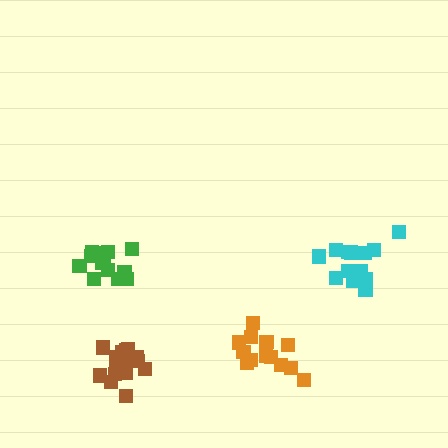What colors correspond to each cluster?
The clusters are colored: orange, green, cyan, brown.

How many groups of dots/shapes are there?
There are 4 groups.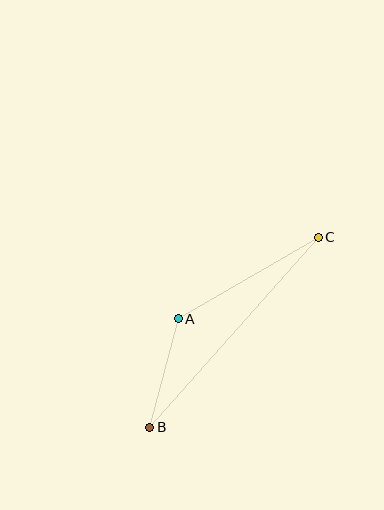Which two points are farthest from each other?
Points B and C are farthest from each other.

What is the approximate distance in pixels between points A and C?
The distance between A and C is approximately 162 pixels.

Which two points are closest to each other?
Points A and B are closest to each other.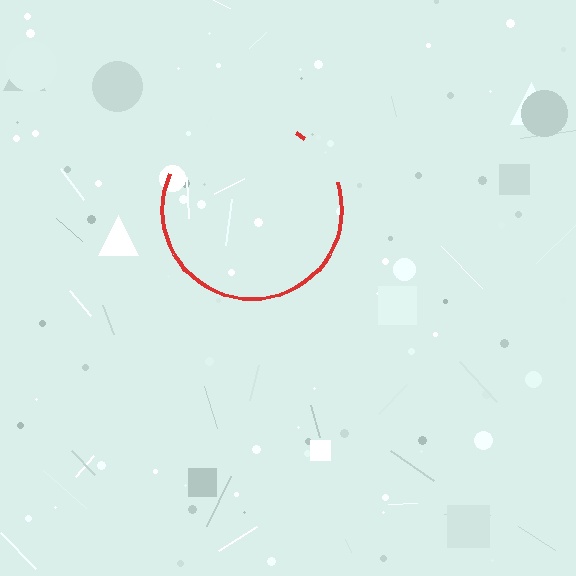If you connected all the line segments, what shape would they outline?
They would outline a circle.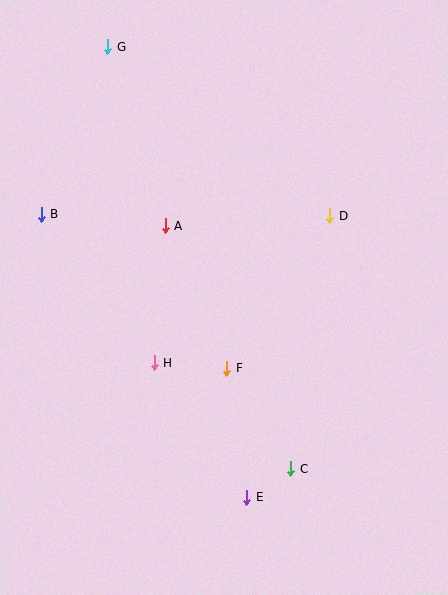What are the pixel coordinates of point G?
Point G is at (108, 47).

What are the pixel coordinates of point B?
Point B is at (41, 215).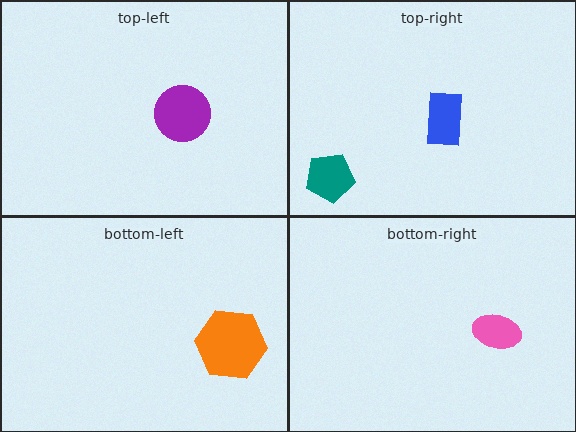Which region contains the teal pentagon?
The top-right region.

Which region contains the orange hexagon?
The bottom-left region.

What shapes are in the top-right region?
The blue rectangle, the teal pentagon.